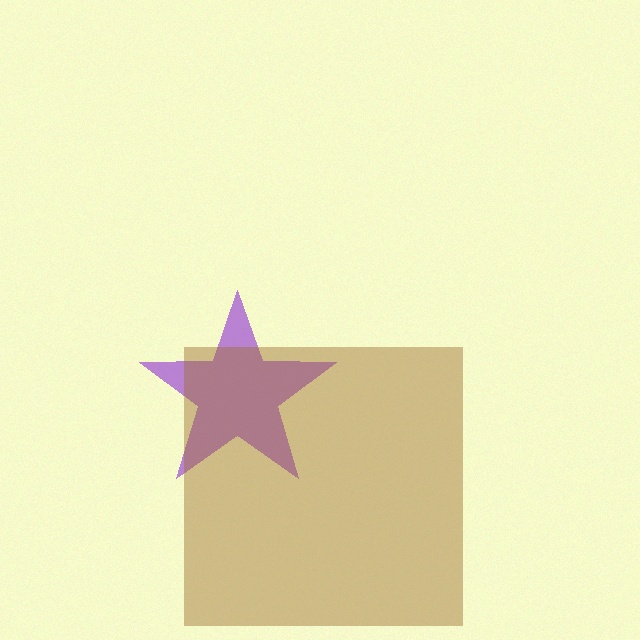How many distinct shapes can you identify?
There are 2 distinct shapes: a purple star, a brown square.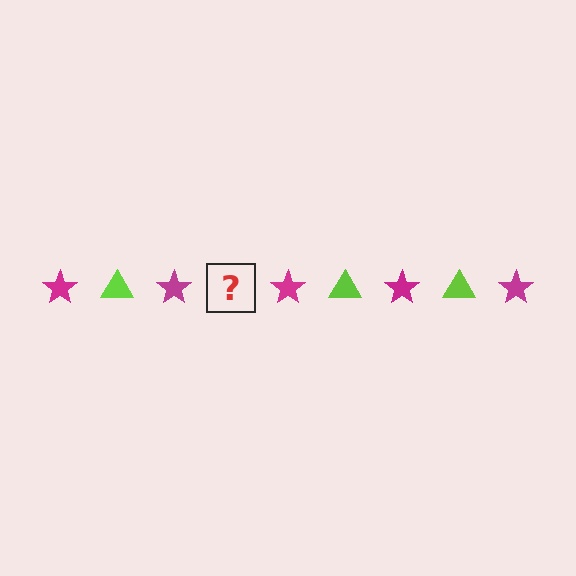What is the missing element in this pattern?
The missing element is a lime triangle.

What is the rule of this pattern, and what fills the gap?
The rule is that the pattern alternates between magenta star and lime triangle. The gap should be filled with a lime triangle.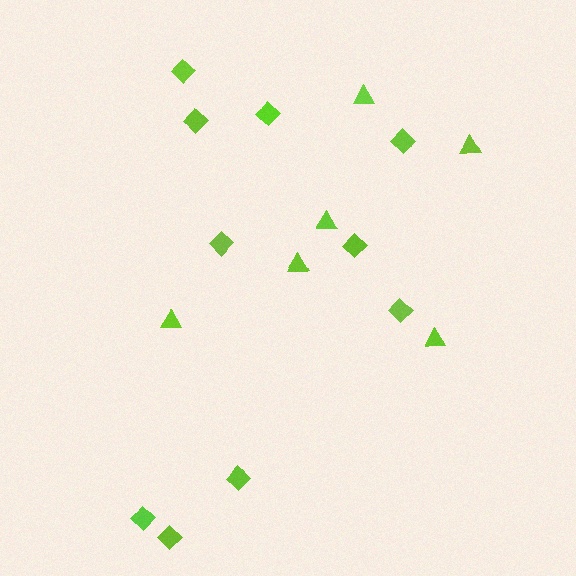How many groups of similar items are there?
There are 2 groups: one group of diamonds (10) and one group of triangles (6).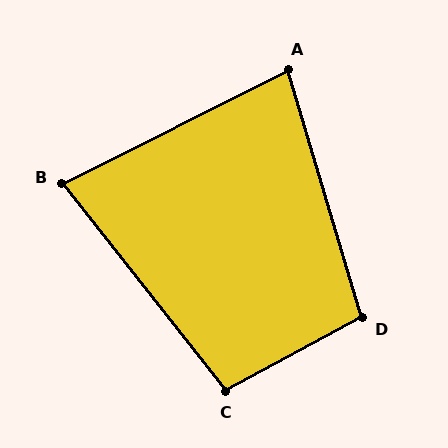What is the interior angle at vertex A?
Approximately 80 degrees (acute).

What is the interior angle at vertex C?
Approximately 100 degrees (obtuse).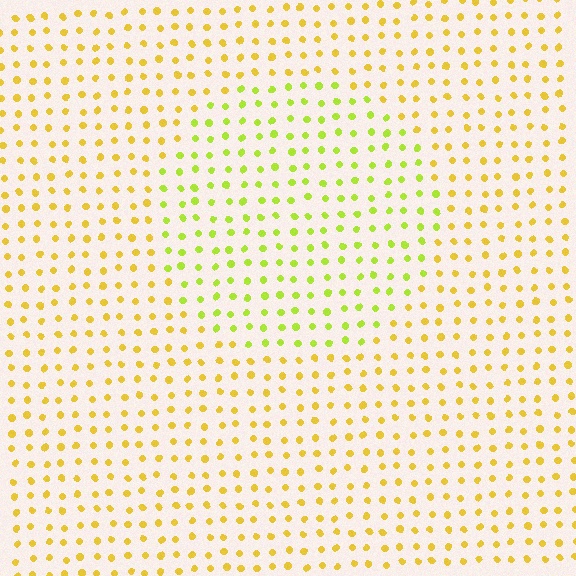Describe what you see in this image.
The image is filled with small yellow elements in a uniform arrangement. A circle-shaped region is visible where the elements are tinted to a slightly different hue, forming a subtle color boundary.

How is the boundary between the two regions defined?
The boundary is defined purely by a slight shift in hue (about 32 degrees). Spacing, size, and orientation are identical on both sides.